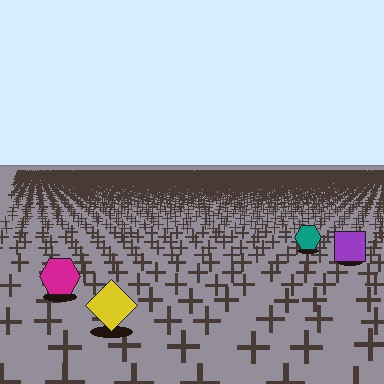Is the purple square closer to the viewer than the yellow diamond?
No. The yellow diamond is closer — you can tell from the texture gradient: the ground texture is coarser near it.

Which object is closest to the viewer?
The yellow diamond is closest. The texture marks near it are larger and more spread out.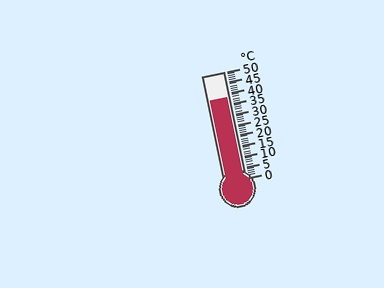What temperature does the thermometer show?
The thermometer shows approximately 38°C.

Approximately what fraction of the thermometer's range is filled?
The thermometer is filled to approximately 75% of its range.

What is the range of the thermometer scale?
The thermometer scale ranges from 0°C to 50°C.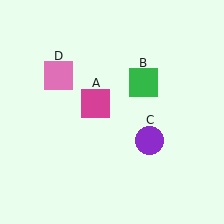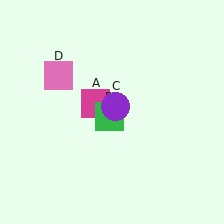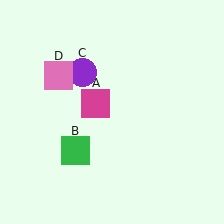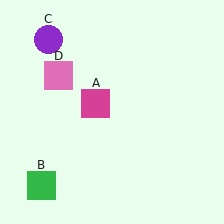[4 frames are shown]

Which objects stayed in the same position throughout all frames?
Magenta square (object A) and pink square (object D) remained stationary.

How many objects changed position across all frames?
2 objects changed position: green square (object B), purple circle (object C).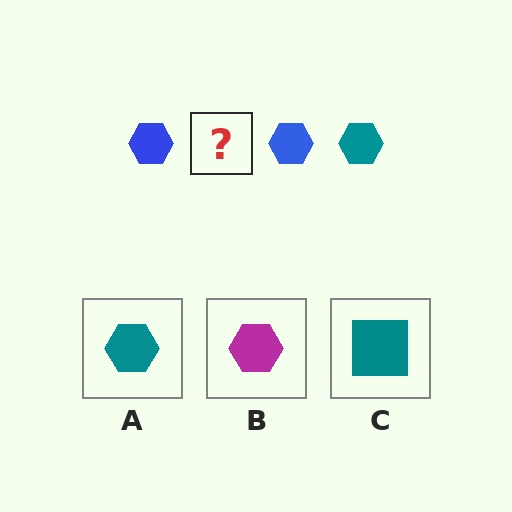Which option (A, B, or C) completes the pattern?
A.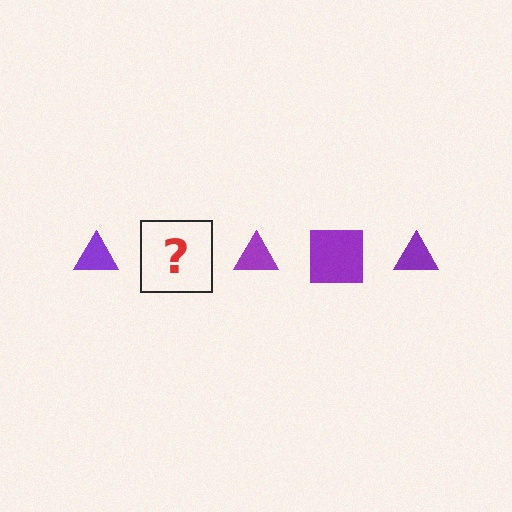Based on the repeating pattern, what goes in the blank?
The blank should be a purple square.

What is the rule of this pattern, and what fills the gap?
The rule is that the pattern cycles through triangle, square shapes in purple. The gap should be filled with a purple square.